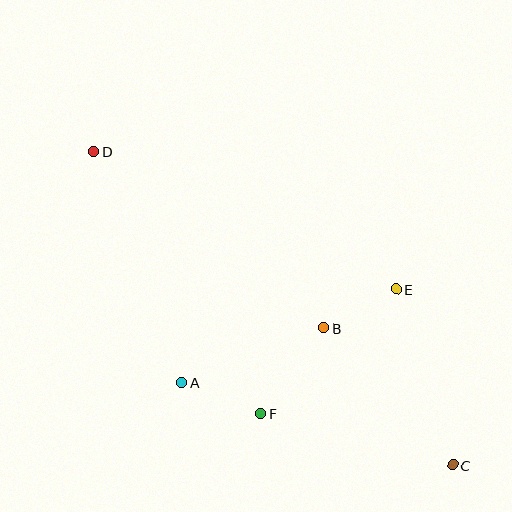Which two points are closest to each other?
Points B and E are closest to each other.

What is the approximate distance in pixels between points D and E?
The distance between D and E is approximately 333 pixels.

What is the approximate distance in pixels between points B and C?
The distance between B and C is approximately 189 pixels.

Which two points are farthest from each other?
Points C and D are farthest from each other.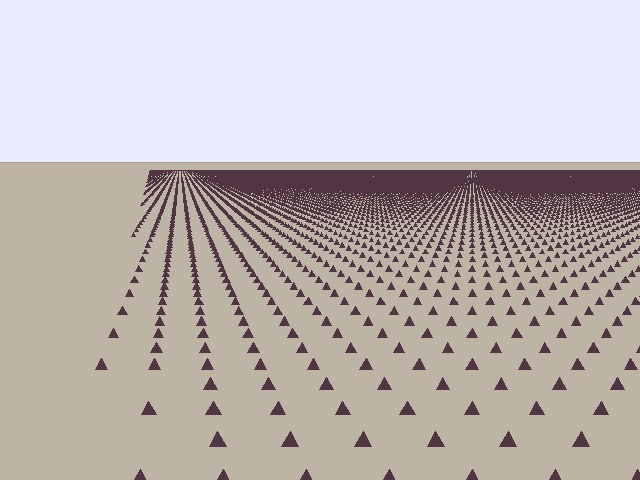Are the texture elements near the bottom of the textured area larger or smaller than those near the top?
Larger. Near the bottom, elements are closer to the viewer and appear at a bigger on-screen size.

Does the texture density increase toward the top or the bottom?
Density increases toward the top.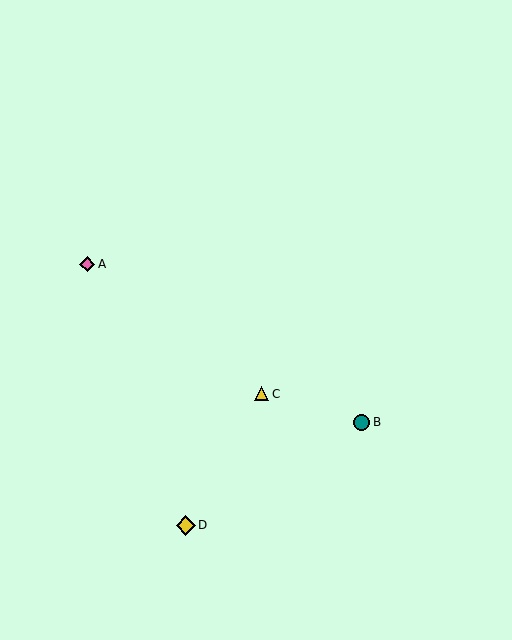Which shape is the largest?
The yellow diamond (labeled D) is the largest.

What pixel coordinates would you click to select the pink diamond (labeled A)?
Click at (87, 264) to select the pink diamond A.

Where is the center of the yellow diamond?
The center of the yellow diamond is at (186, 525).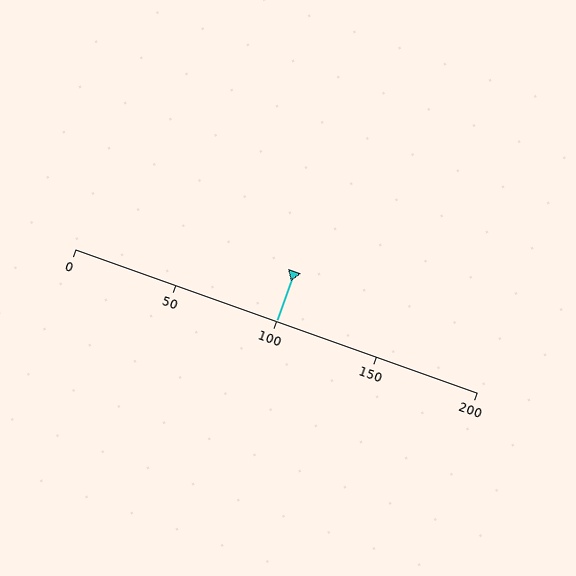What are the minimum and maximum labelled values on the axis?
The axis runs from 0 to 200.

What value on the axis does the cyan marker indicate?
The marker indicates approximately 100.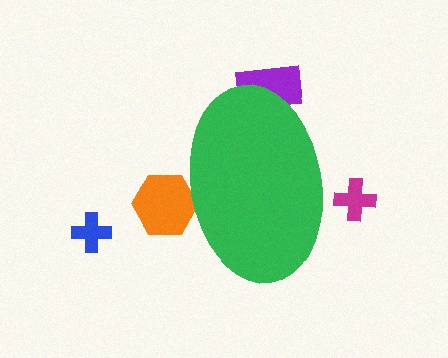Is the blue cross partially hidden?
No, the blue cross is fully visible.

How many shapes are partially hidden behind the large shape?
3 shapes are partially hidden.